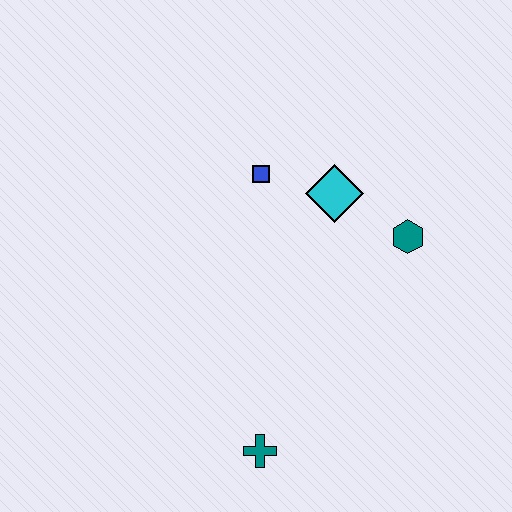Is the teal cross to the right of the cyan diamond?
No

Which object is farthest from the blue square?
The teal cross is farthest from the blue square.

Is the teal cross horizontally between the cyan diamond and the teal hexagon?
No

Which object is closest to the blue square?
The cyan diamond is closest to the blue square.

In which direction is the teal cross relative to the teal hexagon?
The teal cross is below the teal hexagon.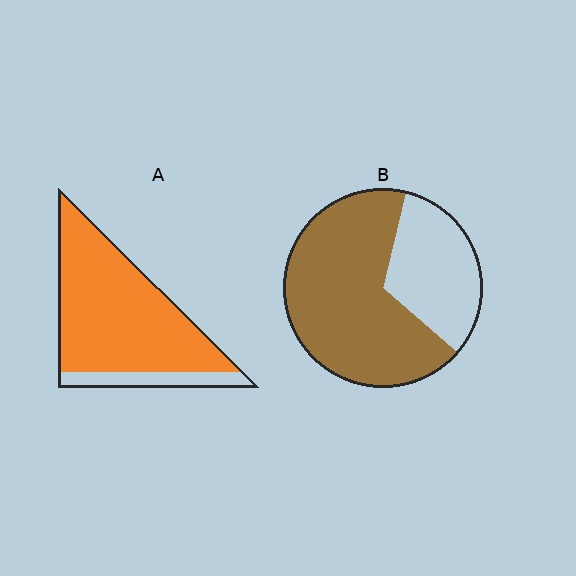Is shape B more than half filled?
Yes.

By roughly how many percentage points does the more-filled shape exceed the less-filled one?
By roughly 15 percentage points (A over B).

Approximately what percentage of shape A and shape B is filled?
A is approximately 85% and B is approximately 65%.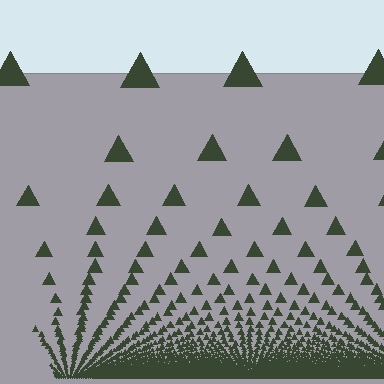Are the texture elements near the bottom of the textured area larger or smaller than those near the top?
Smaller. The gradient is inverted — elements near the bottom are smaller and denser.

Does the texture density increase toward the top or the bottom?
Density increases toward the bottom.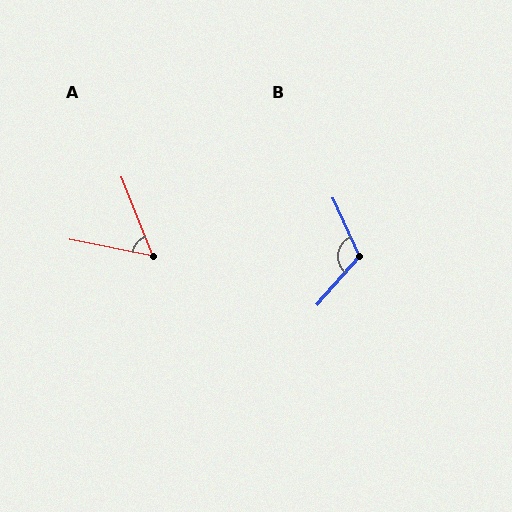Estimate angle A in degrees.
Approximately 57 degrees.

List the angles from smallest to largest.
A (57°), B (114°).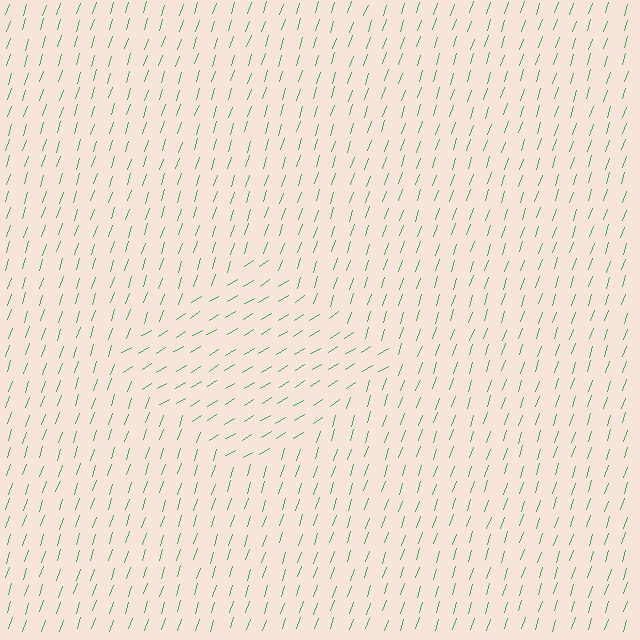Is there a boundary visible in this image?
Yes, there is a texture boundary formed by a change in line orientation.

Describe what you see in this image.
The image is filled with small green line segments. A diamond region in the image has lines oriented differently from the surrounding lines, creating a visible texture boundary.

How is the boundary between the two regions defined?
The boundary is defined purely by a change in line orientation (approximately 40 degrees difference). All lines are the same color and thickness.